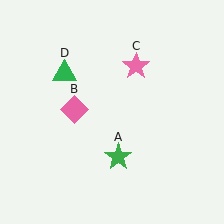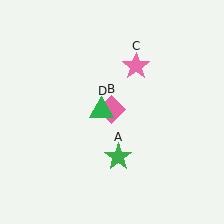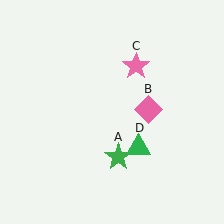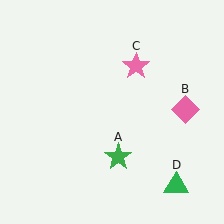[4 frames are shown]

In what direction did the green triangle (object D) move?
The green triangle (object D) moved down and to the right.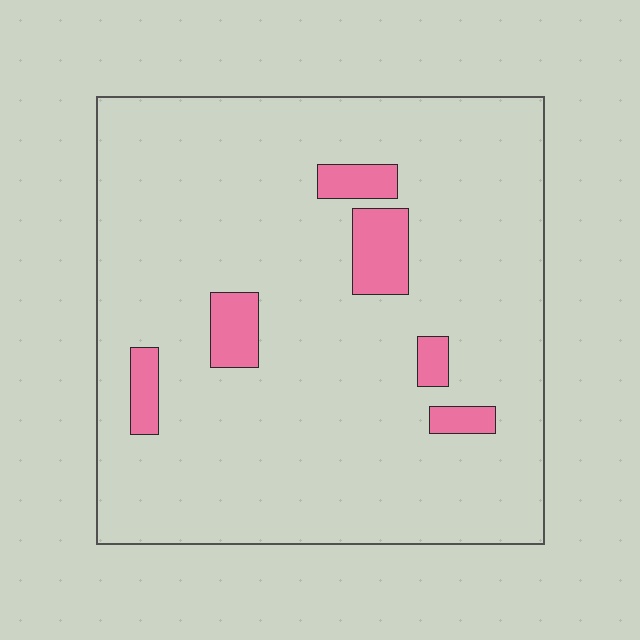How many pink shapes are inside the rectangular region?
6.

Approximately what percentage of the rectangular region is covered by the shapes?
Approximately 10%.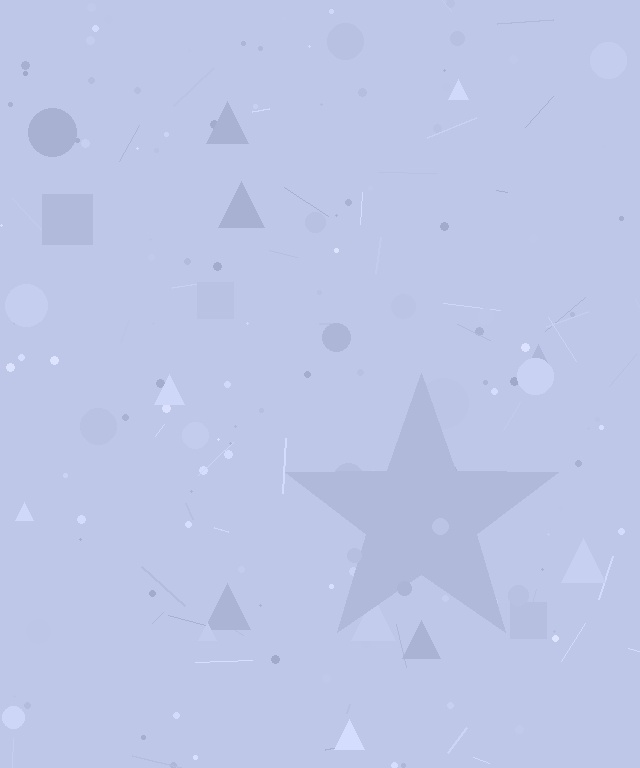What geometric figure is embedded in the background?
A star is embedded in the background.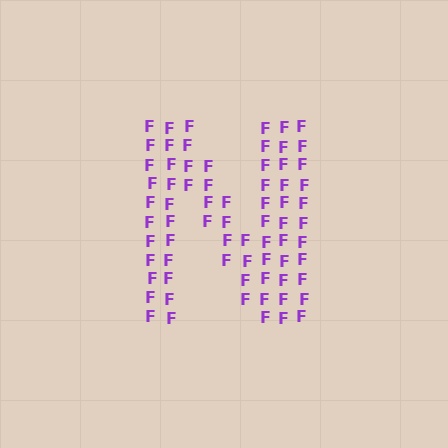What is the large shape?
The large shape is the letter N.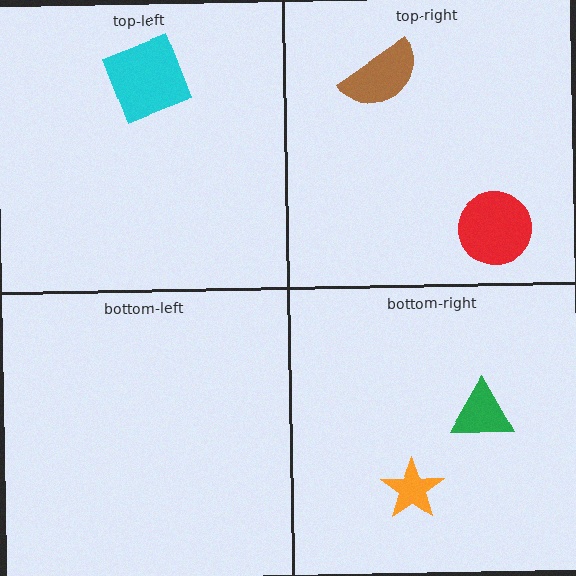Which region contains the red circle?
The top-right region.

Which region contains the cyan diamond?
The top-left region.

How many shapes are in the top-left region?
1.